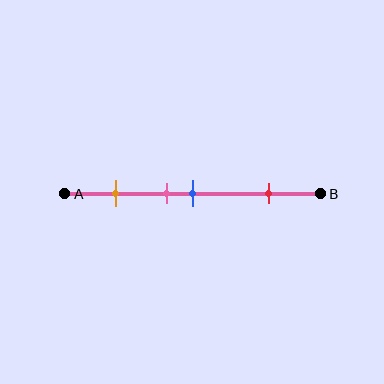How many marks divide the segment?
There are 4 marks dividing the segment.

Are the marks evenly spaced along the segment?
No, the marks are not evenly spaced.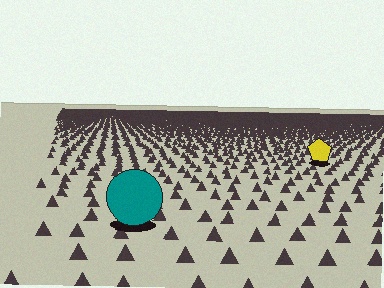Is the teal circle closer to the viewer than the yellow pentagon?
Yes. The teal circle is closer — you can tell from the texture gradient: the ground texture is coarser near it.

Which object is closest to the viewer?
The teal circle is closest. The texture marks near it are larger and more spread out.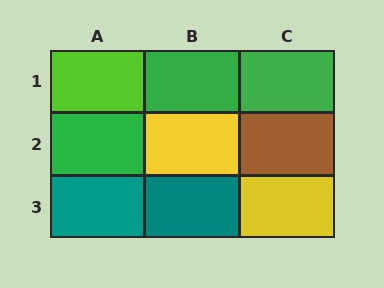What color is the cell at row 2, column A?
Green.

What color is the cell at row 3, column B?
Teal.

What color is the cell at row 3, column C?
Yellow.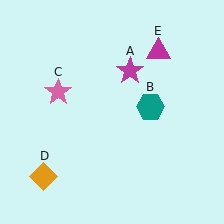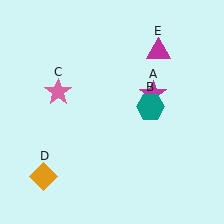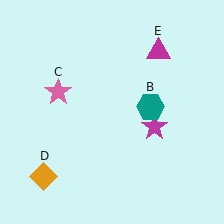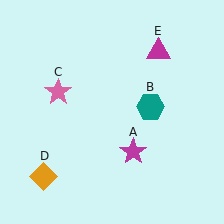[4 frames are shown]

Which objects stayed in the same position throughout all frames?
Teal hexagon (object B) and pink star (object C) and orange diamond (object D) and magenta triangle (object E) remained stationary.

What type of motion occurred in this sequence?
The magenta star (object A) rotated clockwise around the center of the scene.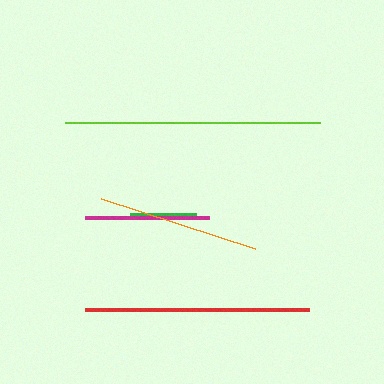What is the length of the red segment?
The red segment is approximately 224 pixels long.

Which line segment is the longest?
The lime line is the longest at approximately 254 pixels.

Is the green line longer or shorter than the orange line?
The orange line is longer than the green line.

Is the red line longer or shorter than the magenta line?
The red line is longer than the magenta line.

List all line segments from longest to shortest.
From longest to shortest: lime, red, orange, magenta, green.